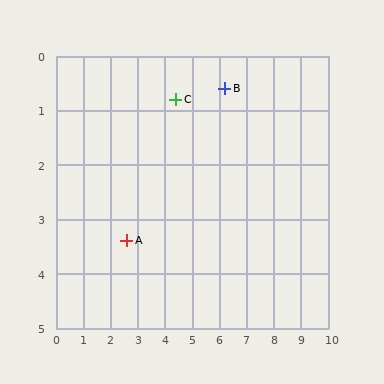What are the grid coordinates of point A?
Point A is at approximately (2.6, 3.4).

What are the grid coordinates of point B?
Point B is at approximately (6.2, 0.6).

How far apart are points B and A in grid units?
Points B and A are about 4.6 grid units apart.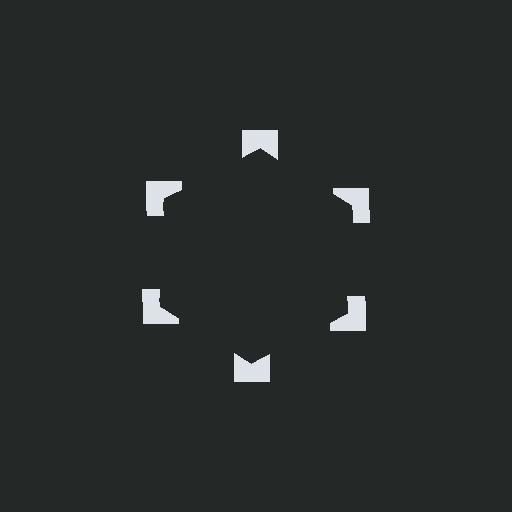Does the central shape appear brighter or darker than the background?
It typically appears slightly darker than the background, even though no actual brightness change is drawn.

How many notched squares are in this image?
There are 6 — one at each vertex of the illusory hexagon.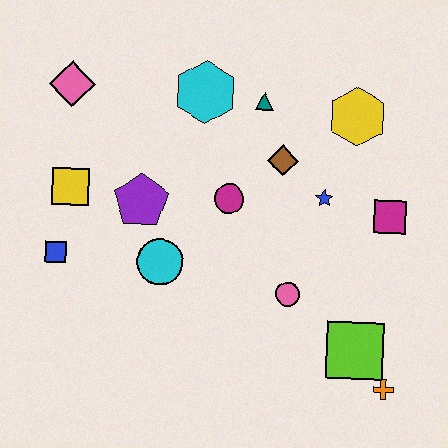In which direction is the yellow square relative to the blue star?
The yellow square is to the left of the blue star.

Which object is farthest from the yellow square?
The orange cross is farthest from the yellow square.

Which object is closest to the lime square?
The orange cross is closest to the lime square.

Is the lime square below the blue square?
Yes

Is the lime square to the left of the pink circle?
No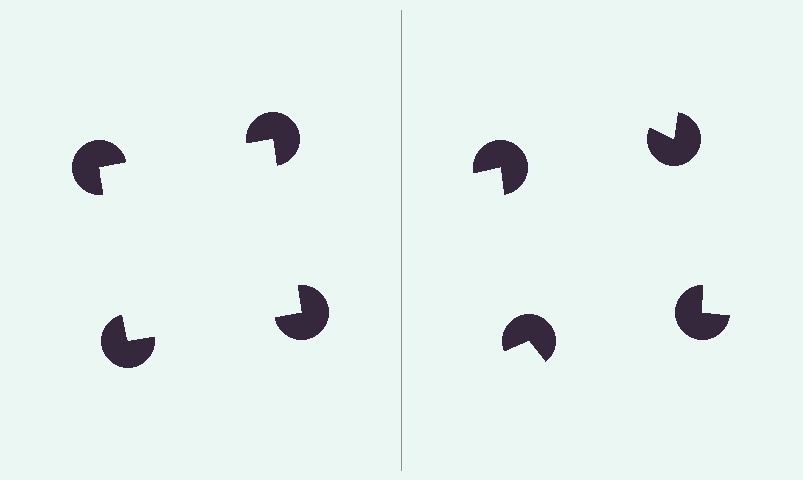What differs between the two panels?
The pac-man discs are positioned identically on both sides; only the wedge orientations differ. On the left they align to a square; on the right they are misaligned.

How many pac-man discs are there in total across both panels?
8 — 4 on each side.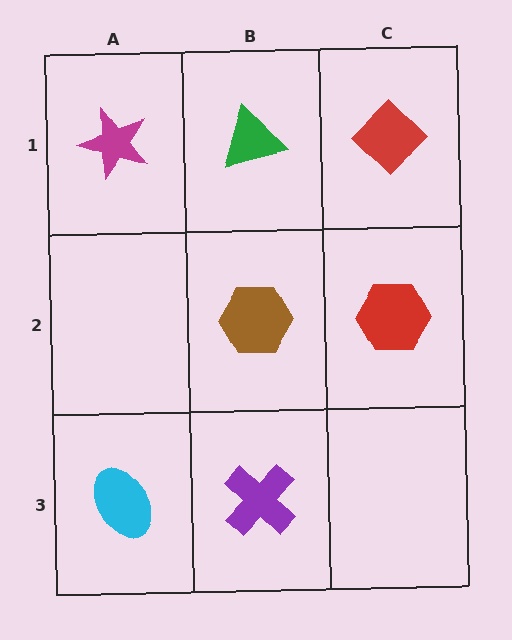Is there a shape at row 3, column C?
No, that cell is empty.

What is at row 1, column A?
A magenta star.